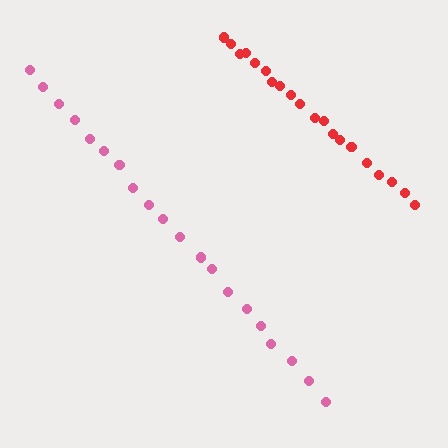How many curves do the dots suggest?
There are 2 distinct paths.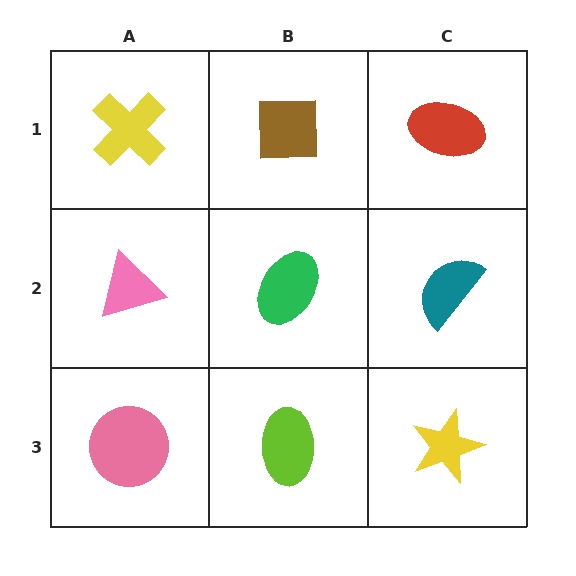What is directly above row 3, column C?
A teal semicircle.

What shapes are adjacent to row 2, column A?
A yellow cross (row 1, column A), a pink circle (row 3, column A), a green ellipse (row 2, column B).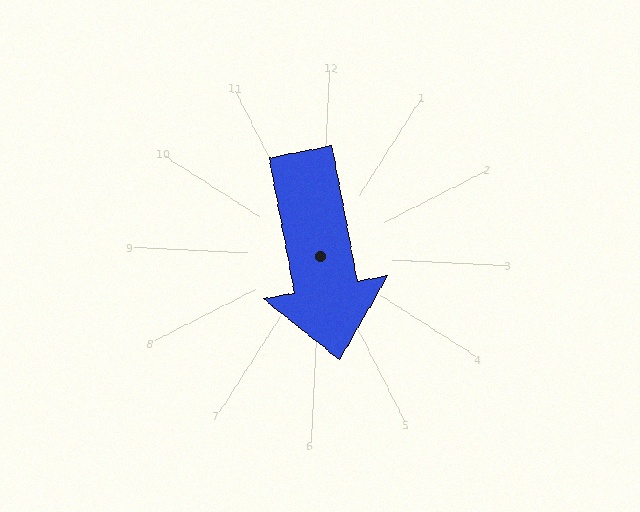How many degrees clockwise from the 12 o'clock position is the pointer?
Approximately 167 degrees.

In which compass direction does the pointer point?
South.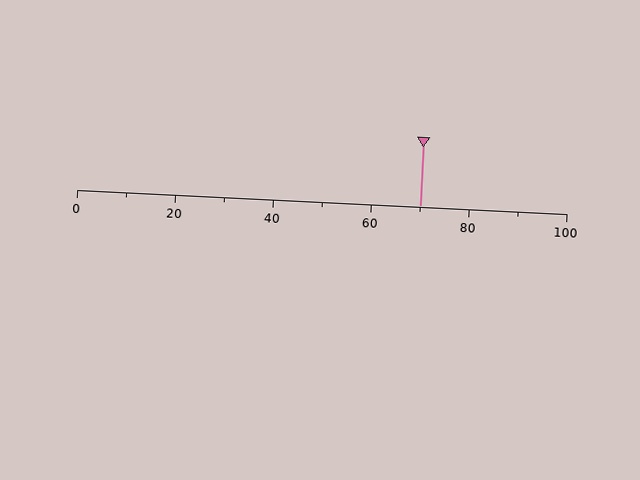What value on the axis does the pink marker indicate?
The marker indicates approximately 70.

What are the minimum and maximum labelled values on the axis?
The axis runs from 0 to 100.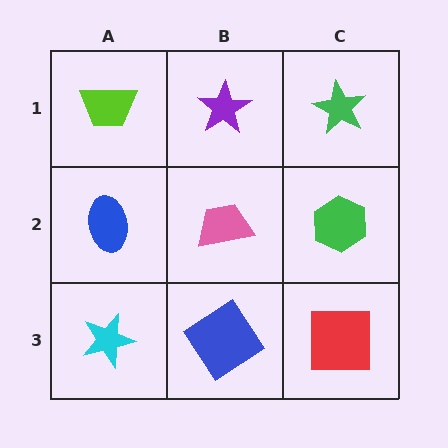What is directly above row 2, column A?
A lime trapezoid.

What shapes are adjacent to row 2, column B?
A purple star (row 1, column B), a blue diamond (row 3, column B), a blue ellipse (row 2, column A), a green hexagon (row 2, column C).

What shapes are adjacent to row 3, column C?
A green hexagon (row 2, column C), a blue diamond (row 3, column B).